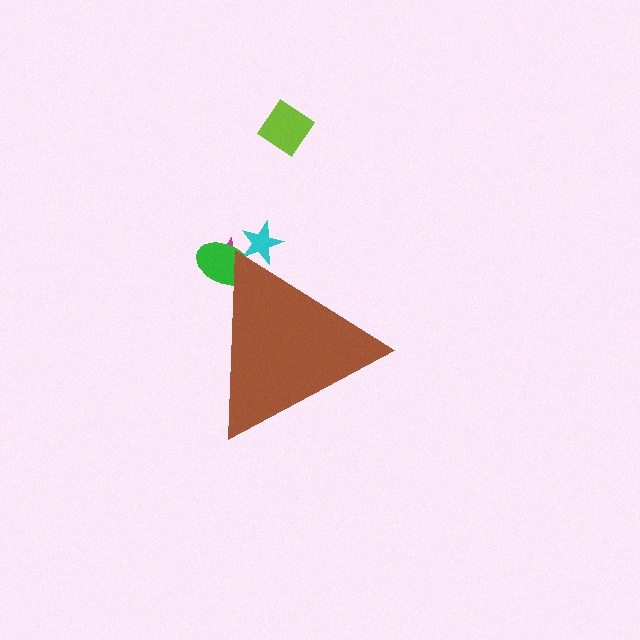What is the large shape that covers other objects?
A brown triangle.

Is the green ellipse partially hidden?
Yes, the green ellipse is partially hidden behind the brown triangle.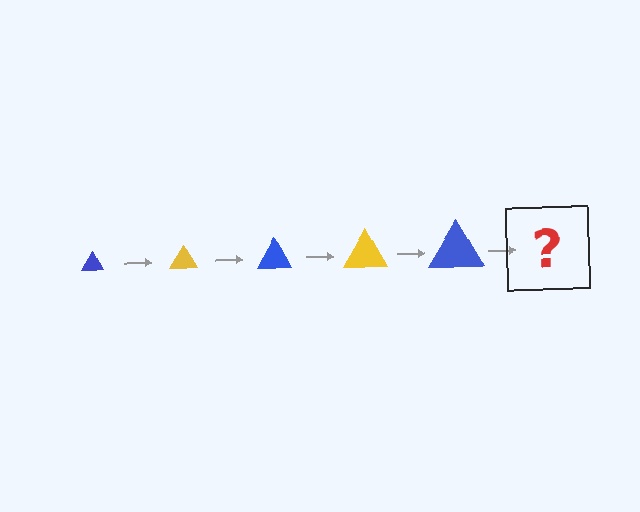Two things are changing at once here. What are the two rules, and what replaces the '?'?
The two rules are that the triangle grows larger each step and the color cycles through blue and yellow. The '?' should be a yellow triangle, larger than the previous one.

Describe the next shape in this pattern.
It should be a yellow triangle, larger than the previous one.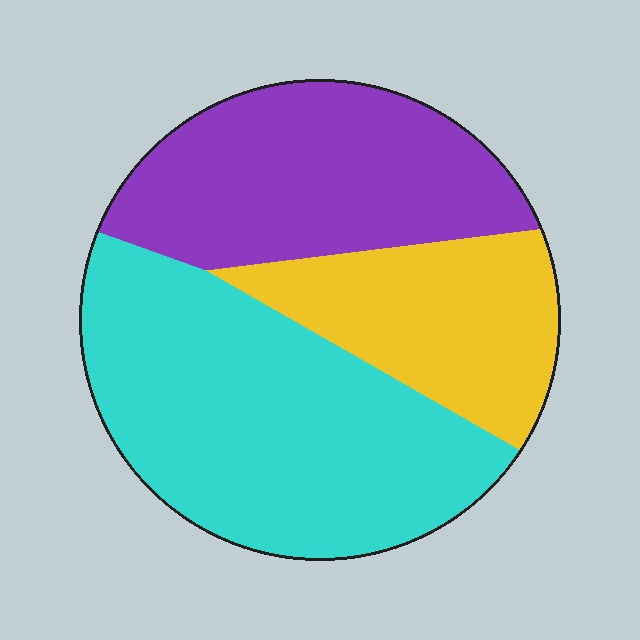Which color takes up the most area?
Cyan, at roughly 45%.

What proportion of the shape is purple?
Purple takes up between a quarter and a half of the shape.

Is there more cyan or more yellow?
Cyan.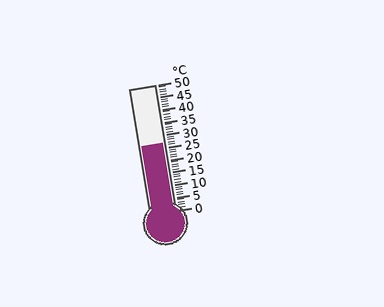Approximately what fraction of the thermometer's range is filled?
The thermometer is filled to approximately 55% of its range.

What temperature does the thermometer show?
The thermometer shows approximately 27°C.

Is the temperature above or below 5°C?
The temperature is above 5°C.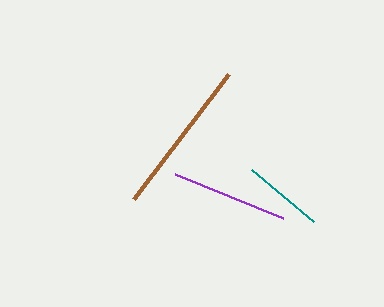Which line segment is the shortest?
The teal line is the shortest at approximately 80 pixels.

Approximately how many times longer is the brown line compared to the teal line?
The brown line is approximately 2.0 times the length of the teal line.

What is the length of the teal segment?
The teal segment is approximately 80 pixels long.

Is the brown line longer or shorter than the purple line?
The brown line is longer than the purple line.